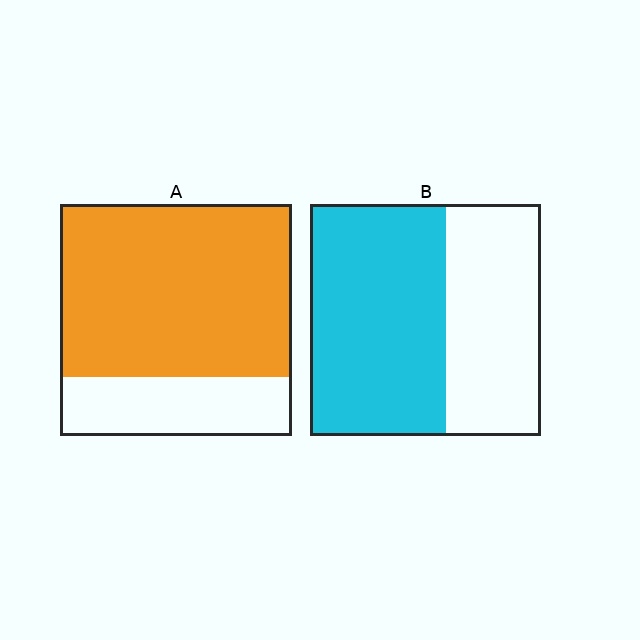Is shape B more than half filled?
Yes.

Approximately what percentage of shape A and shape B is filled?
A is approximately 75% and B is approximately 60%.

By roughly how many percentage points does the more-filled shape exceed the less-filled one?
By roughly 15 percentage points (A over B).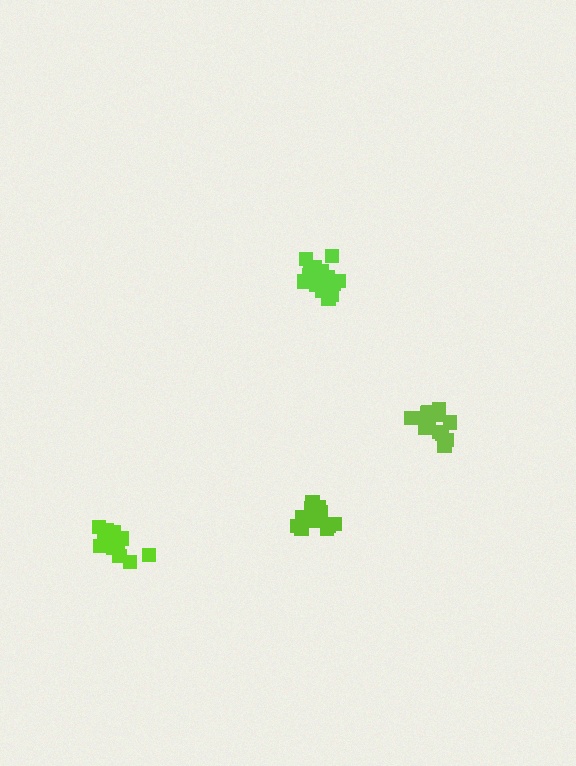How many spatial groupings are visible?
There are 4 spatial groupings.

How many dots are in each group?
Group 1: 15 dots, Group 2: 16 dots, Group 3: 16 dots, Group 4: 12 dots (59 total).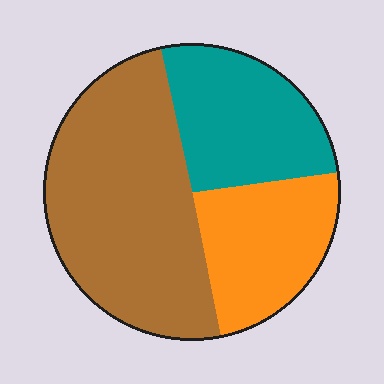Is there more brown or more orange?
Brown.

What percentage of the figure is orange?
Orange covers around 25% of the figure.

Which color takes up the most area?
Brown, at roughly 50%.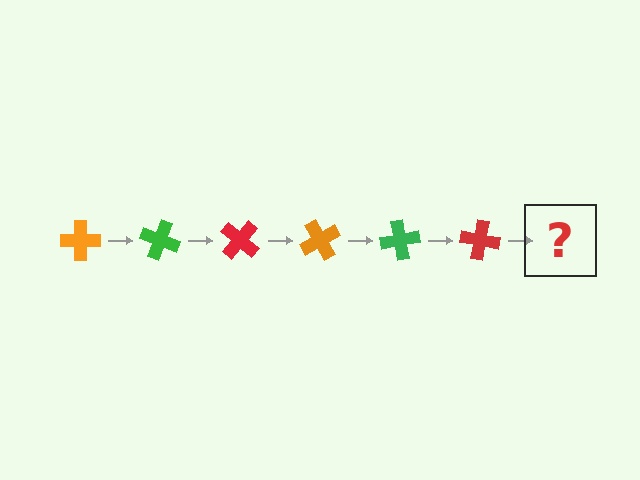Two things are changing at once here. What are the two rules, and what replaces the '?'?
The two rules are that it rotates 20 degrees each step and the color cycles through orange, green, and red. The '?' should be an orange cross, rotated 120 degrees from the start.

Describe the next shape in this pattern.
It should be an orange cross, rotated 120 degrees from the start.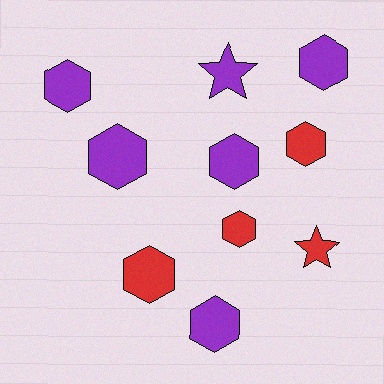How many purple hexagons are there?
There are 5 purple hexagons.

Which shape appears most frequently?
Hexagon, with 8 objects.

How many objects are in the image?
There are 10 objects.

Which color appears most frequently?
Purple, with 6 objects.